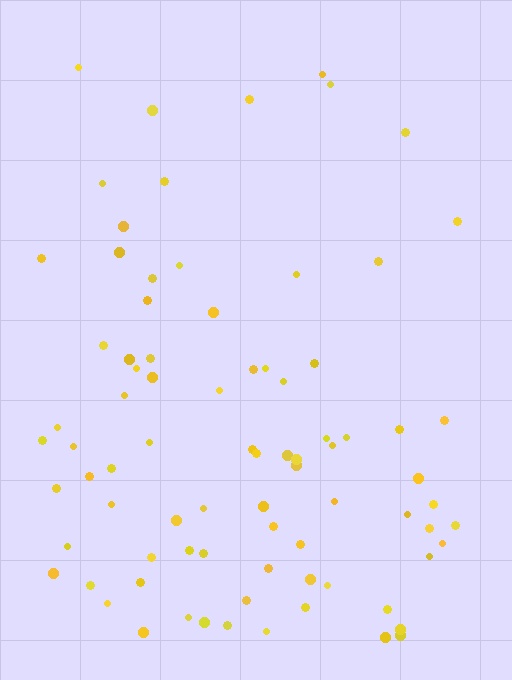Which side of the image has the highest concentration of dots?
The bottom.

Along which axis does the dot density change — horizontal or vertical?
Vertical.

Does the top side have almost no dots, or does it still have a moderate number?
Still a moderate number, just noticeably fewer than the bottom.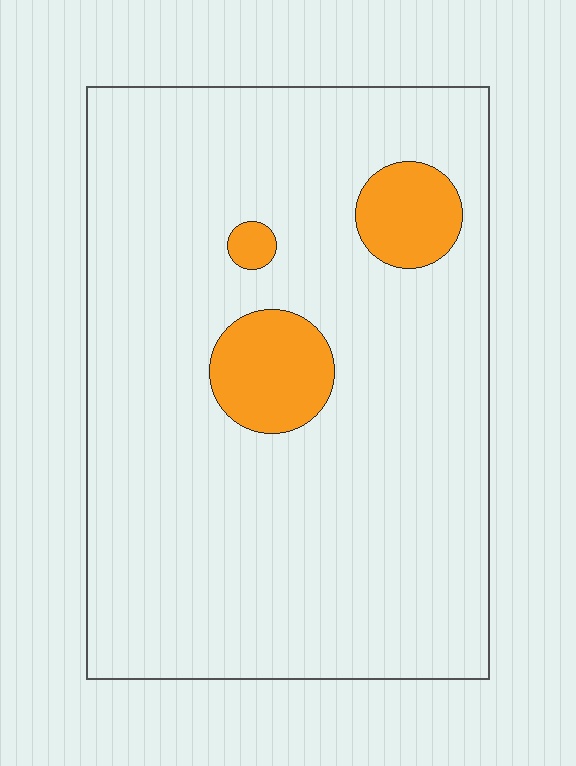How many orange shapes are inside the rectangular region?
3.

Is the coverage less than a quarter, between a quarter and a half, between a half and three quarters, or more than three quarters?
Less than a quarter.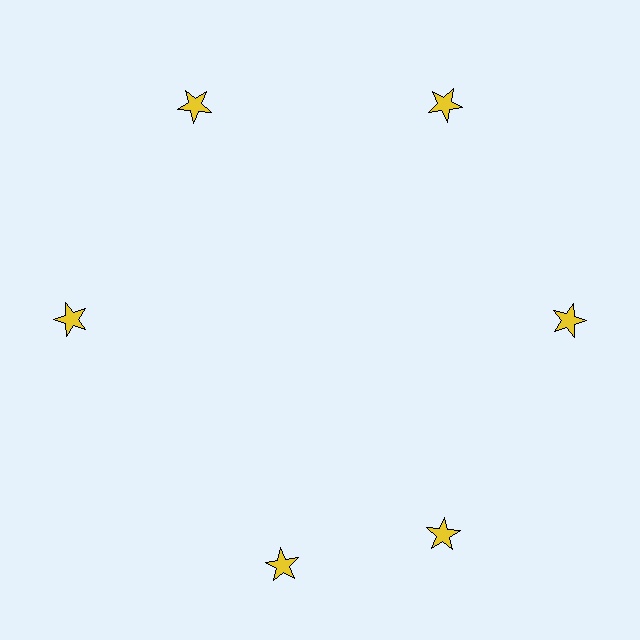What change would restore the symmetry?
The symmetry would be restored by rotating it back into even spacing with its neighbors so that all 6 stars sit at equal angles and equal distance from the center.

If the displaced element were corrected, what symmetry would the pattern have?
It would have 6-fold rotational symmetry — the pattern would map onto itself every 60 degrees.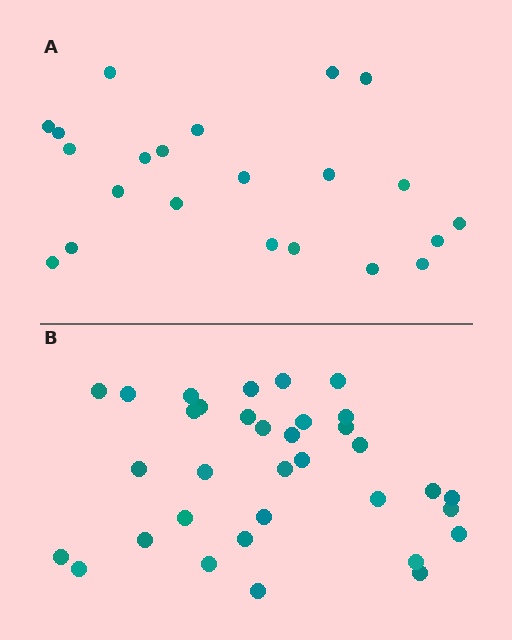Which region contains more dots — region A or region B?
Region B (the bottom region) has more dots.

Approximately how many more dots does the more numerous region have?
Region B has roughly 12 or so more dots than region A.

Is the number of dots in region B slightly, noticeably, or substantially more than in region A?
Region B has substantially more. The ratio is roughly 1.5 to 1.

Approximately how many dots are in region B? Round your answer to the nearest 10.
About 30 dots. (The exact count is 34, which rounds to 30.)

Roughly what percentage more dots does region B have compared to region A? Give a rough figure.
About 55% more.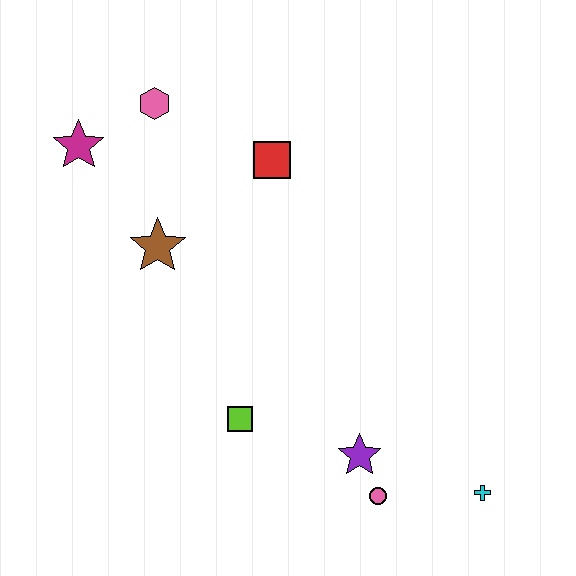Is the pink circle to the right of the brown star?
Yes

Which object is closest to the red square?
The pink hexagon is closest to the red square.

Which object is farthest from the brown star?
The cyan cross is farthest from the brown star.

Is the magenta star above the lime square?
Yes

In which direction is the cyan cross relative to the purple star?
The cyan cross is to the right of the purple star.